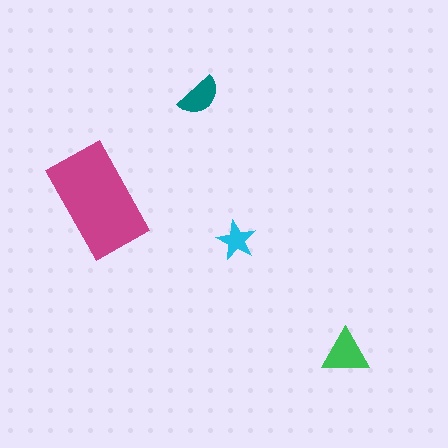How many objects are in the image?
There are 4 objects in the image.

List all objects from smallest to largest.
The cyan star, the teal semicircle, the green triangle, the magenta rectangle.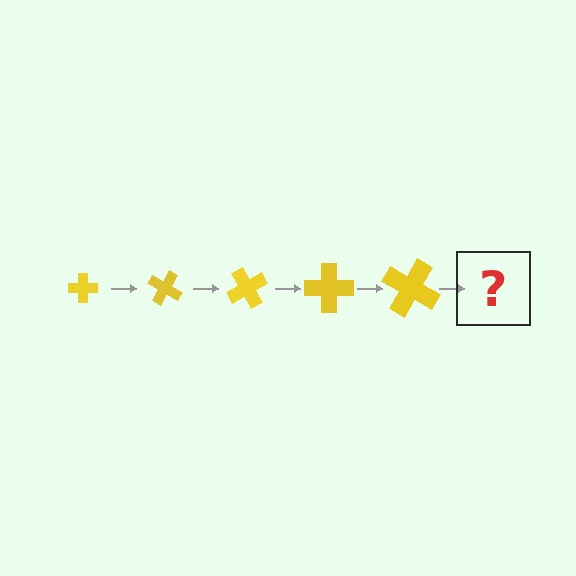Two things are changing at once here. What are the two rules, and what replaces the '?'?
The two rules are that the cross grows larger each step and it rotates 30 degrees each step. The '?' should be a cross, larger than the previous one and rotated 150 degrees from the start.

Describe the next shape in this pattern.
It should be a cross, larger than the previous one and rotated 150 degrees from the start.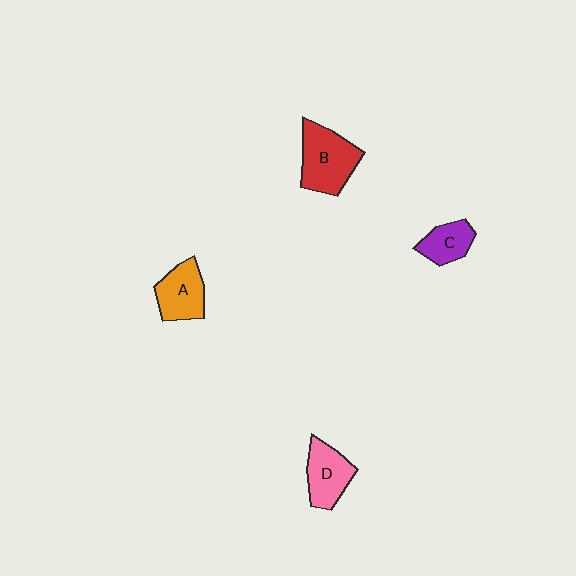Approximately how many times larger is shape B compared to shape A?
Approximately 1.3 times.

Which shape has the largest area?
Shape B (red).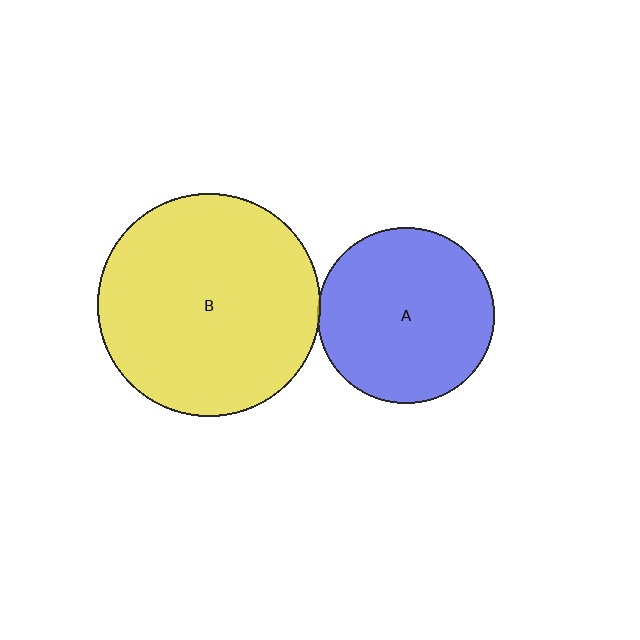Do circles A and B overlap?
Yes.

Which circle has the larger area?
Circle B (yellow).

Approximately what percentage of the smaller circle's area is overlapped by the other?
Approximately 5%.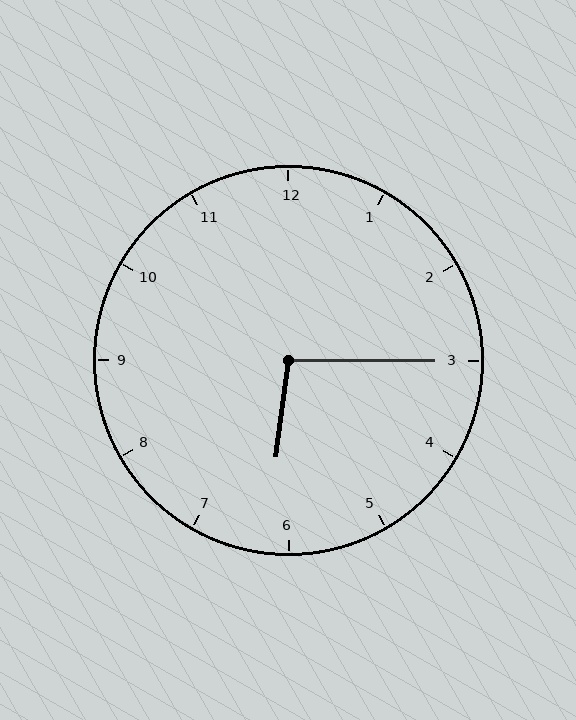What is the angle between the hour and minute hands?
Approximately 98 degrees.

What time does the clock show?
6:15.